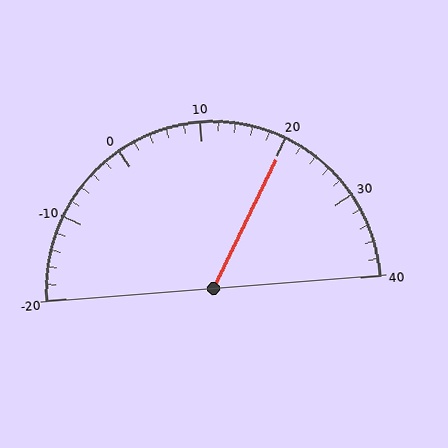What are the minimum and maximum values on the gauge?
The gauge ranges from -20 to 40.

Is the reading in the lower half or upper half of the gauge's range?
The reading is in the upper half of the range (-20 to 40).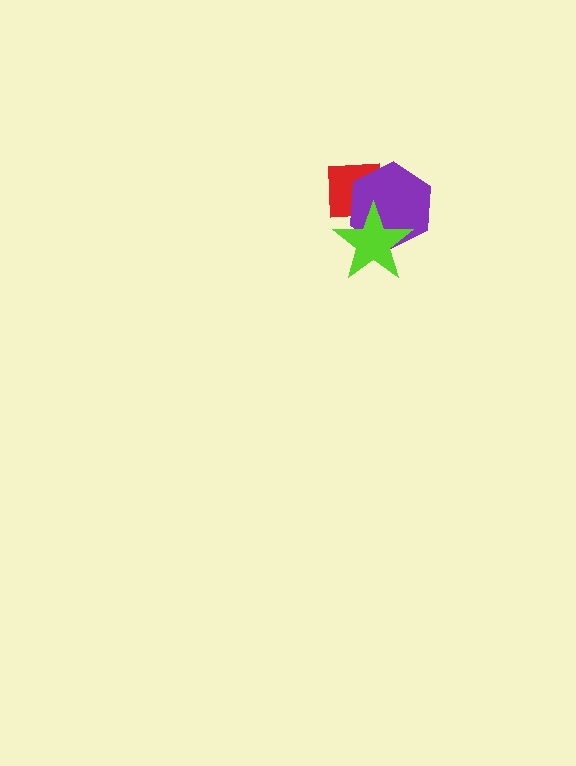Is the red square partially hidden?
Yes, it is partially covered by another shape.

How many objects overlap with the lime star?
2 objects overlap with the lime star.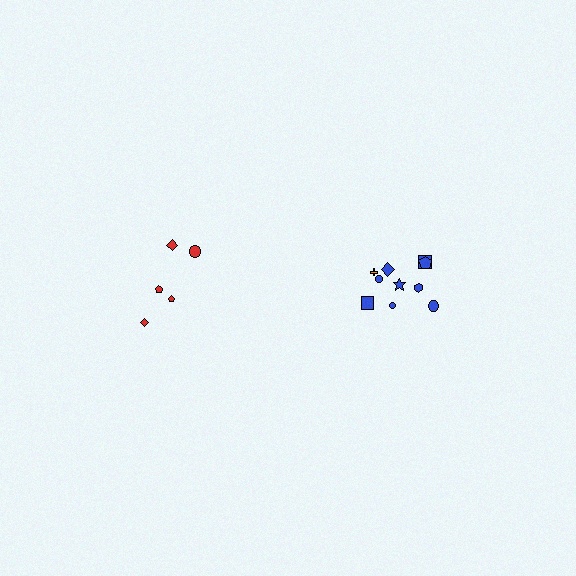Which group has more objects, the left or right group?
The right group.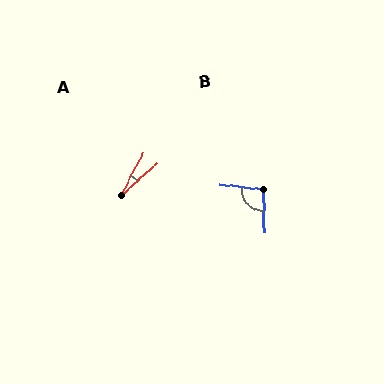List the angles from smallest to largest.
A (20°), B (98°).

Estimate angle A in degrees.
Approximately 20 degrees.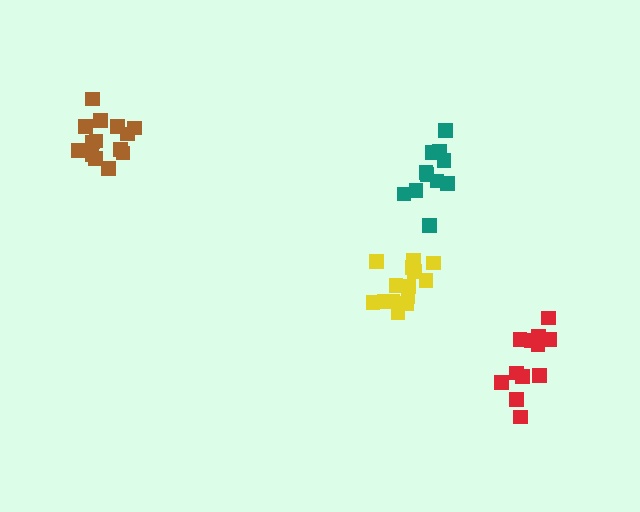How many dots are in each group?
Group 1: 14 dots, Group 2: 11 dots, Group 3: 12 dots, Group 4: 14 dots (51 total).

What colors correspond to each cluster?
The clusters are colored: yellow, teal, red, brown.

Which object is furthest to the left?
The brown cluster is leftmost.